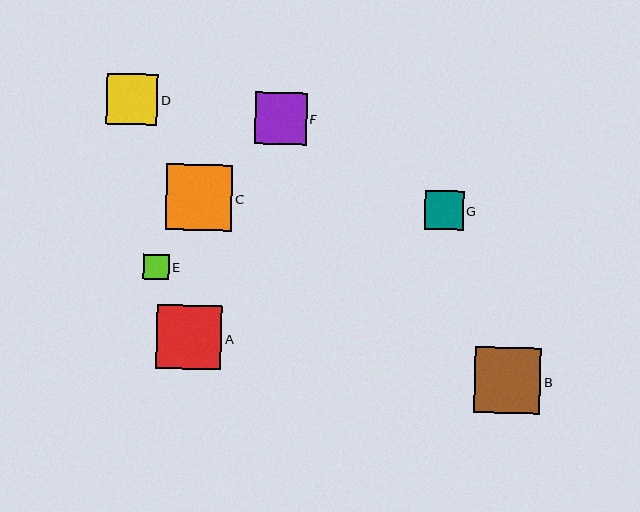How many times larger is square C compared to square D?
Square C is approximately 1.3 times the size of square D.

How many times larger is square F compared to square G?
Square F is approximately 1.4 times the size of square G.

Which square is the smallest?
Square E is the smallest with a size of approximately 25 pixels.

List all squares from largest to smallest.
From largest to smallest: B, C, A, F, D, G, E.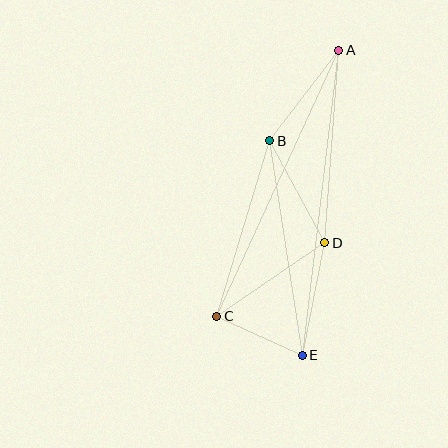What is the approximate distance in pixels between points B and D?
The distance between B and D is approximately 116 pixels.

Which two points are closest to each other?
Points C and E are closest to each other.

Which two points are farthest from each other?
Points A and E are farthest from each other.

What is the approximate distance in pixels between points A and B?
The distance between A and B is approximately 114 pixels.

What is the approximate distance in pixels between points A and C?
The distance between A and C is approximately 293 pixels.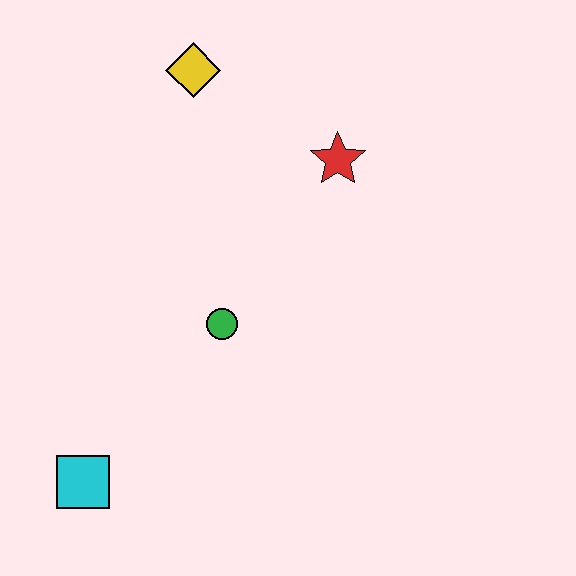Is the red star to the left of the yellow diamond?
No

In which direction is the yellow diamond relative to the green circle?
The yellow diamond is above the green circle.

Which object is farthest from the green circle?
The yellow diamond is farthest from the green circle.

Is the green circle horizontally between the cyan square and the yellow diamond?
No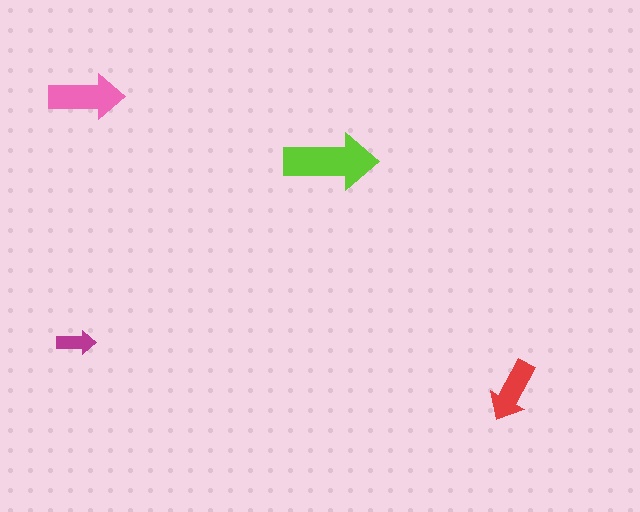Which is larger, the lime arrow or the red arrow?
The lime one.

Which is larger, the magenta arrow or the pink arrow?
The pink one.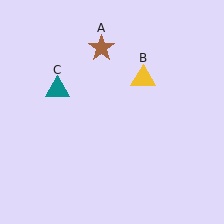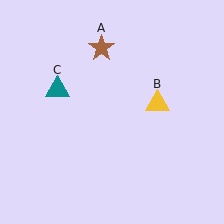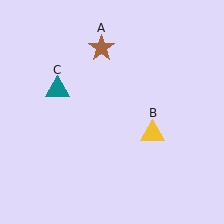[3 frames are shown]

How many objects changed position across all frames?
1 object changed position: yellow triangle (object B).